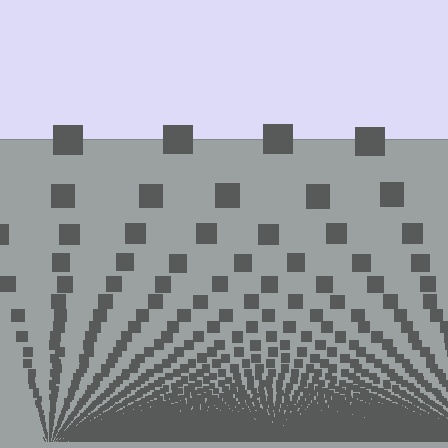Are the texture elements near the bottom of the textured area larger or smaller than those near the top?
Smaller. The gradient is inverted — elements near the bottom are smaller and denser.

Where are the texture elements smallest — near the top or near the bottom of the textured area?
Near the bottom.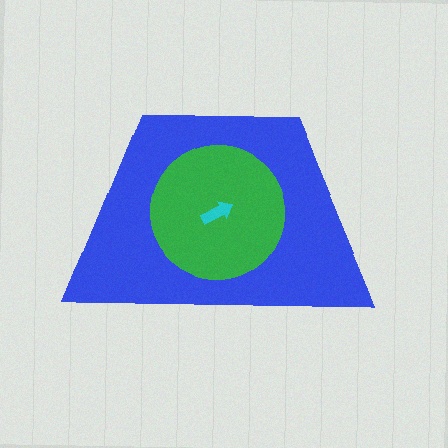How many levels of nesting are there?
3.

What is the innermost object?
The cyan arrow.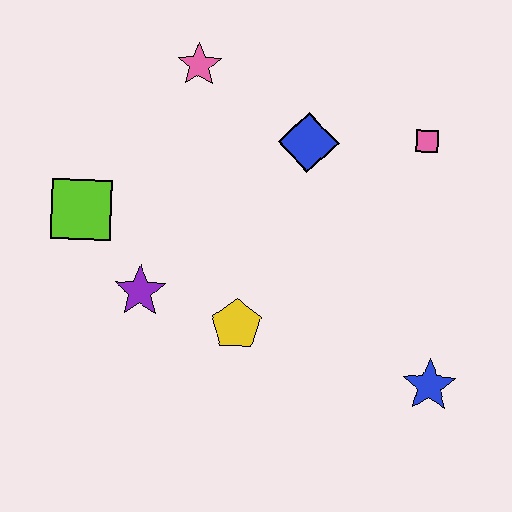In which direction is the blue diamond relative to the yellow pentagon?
The blue diamond is above the yellow pentagon.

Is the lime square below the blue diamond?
Yes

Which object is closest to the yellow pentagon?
The purple star is closest to the yellow pentagon.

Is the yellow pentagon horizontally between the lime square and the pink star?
No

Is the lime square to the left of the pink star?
Yes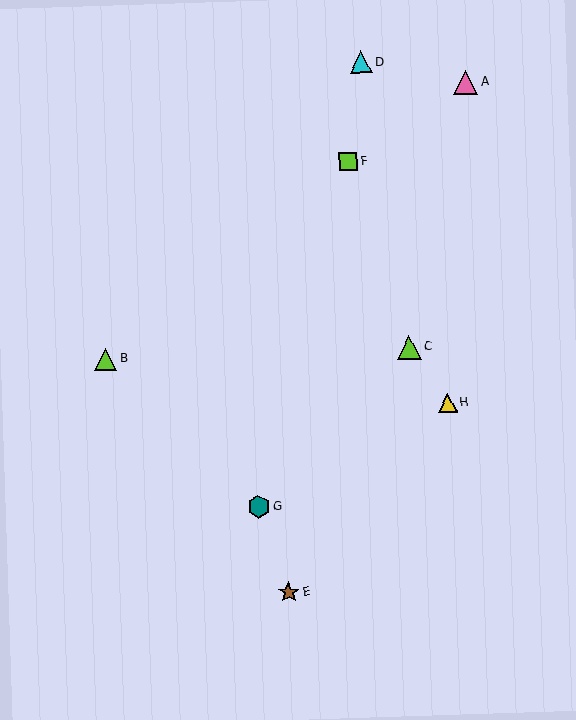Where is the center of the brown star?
The center of the brown star is at (289, 593).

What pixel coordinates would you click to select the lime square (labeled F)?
Click at (348, 162) to select the lime square F.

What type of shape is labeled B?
Shape B is a lime triangle.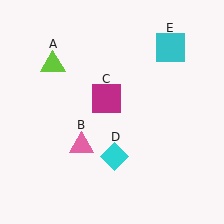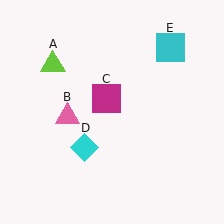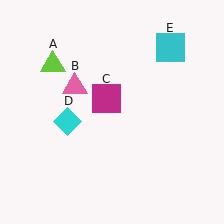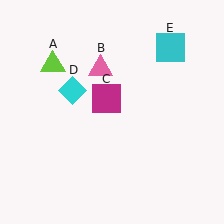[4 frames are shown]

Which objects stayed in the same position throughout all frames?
Lime triangle (object A) and magenta square (object C) and cyan square (object E) remained stationary.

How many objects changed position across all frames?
2 objects changed position: pink triangle (object B), cyan diamond (object D).